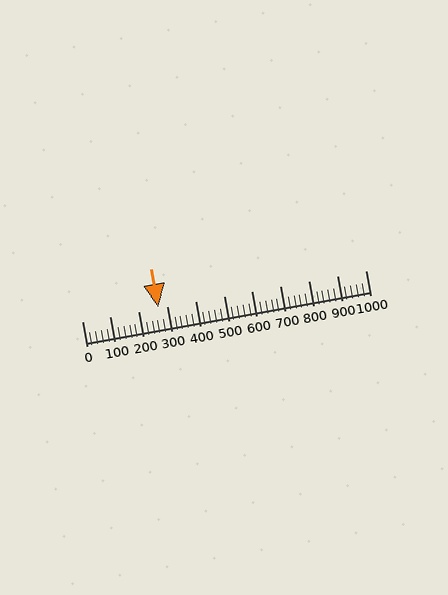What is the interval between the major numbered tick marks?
The major tick marks are spaced 100 units apart.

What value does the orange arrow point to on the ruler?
The orange arrow points to approximately 268.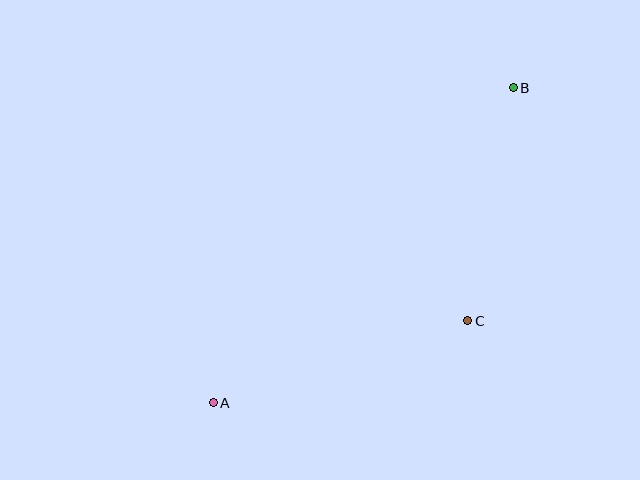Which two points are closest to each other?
Points B and C are closest to each other.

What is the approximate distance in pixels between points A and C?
The distance between A and C is approximately 267 pixels.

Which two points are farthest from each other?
Points A and B are farthest from each other.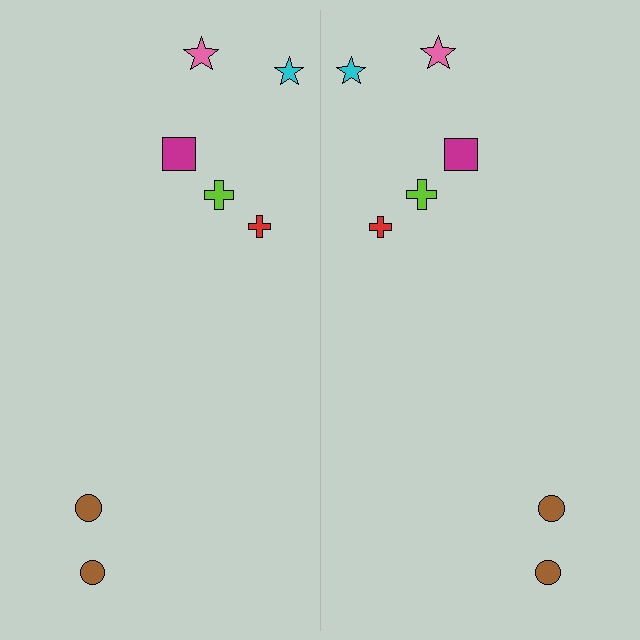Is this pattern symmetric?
Yes, this pattern has bilateral (reflection) symmetry.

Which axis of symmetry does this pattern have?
The pattern has a vertical axis of symmetry running through the center of the image.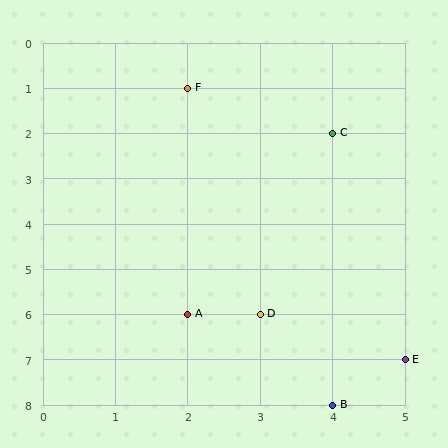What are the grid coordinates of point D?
Point D is at grid coordinates (3, 6).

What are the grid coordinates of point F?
Point F is at grid coordinates (2, 1).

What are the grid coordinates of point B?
Point B is at grid coordinates (4, 8).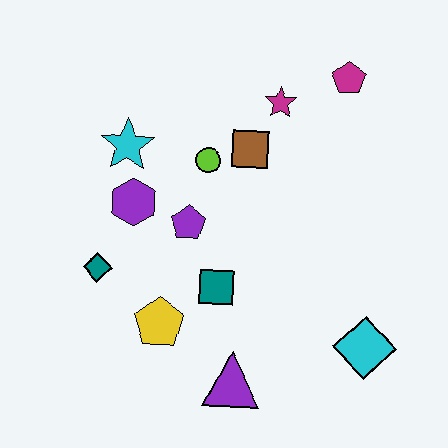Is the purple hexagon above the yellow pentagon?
Yes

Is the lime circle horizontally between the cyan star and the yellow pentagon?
No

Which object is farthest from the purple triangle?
The magenta pentagon is farthest from the purple triangle.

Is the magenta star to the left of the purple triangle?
No